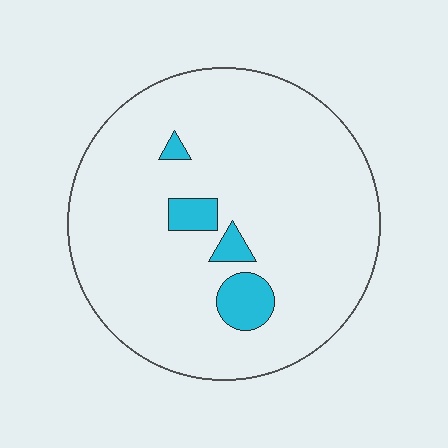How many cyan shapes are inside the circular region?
4.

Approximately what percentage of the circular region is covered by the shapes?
Approximately 10%.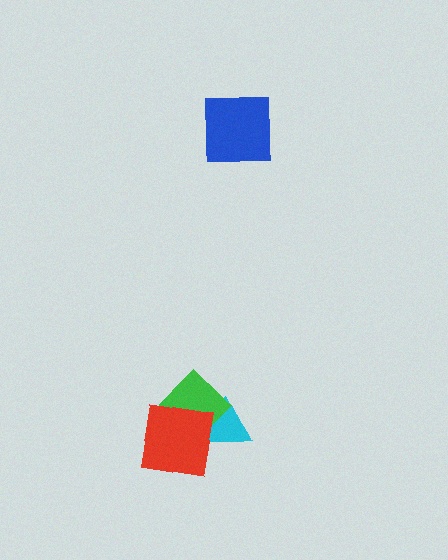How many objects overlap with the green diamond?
2 objects overlap with the green diamond.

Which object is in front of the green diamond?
The red square is in front of the green diamond.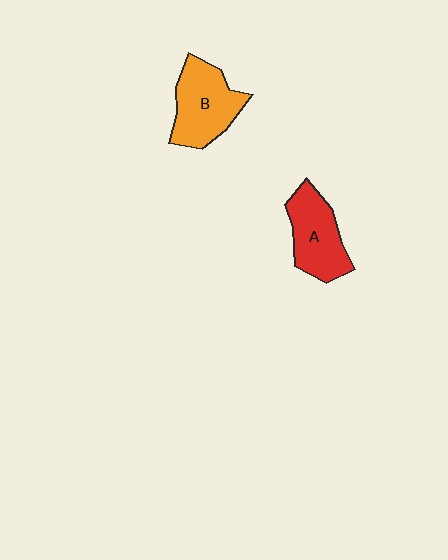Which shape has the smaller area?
Shape A (red).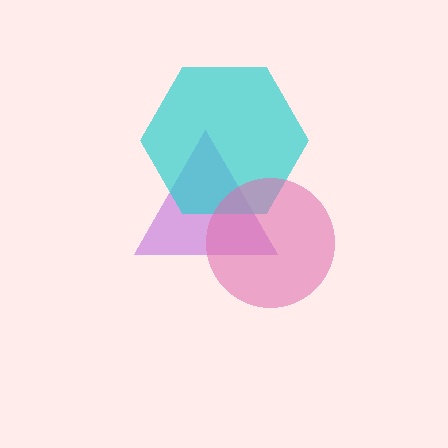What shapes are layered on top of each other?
The layered shapes are: a purple triangle, a cyan hexagon, a pink circle.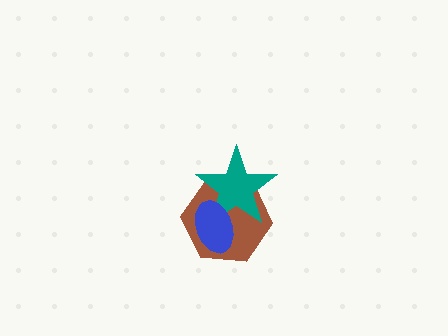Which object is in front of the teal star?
The blue ellipse is in front of the teal star.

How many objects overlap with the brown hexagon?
2 objects overlap with the brown hexagon.